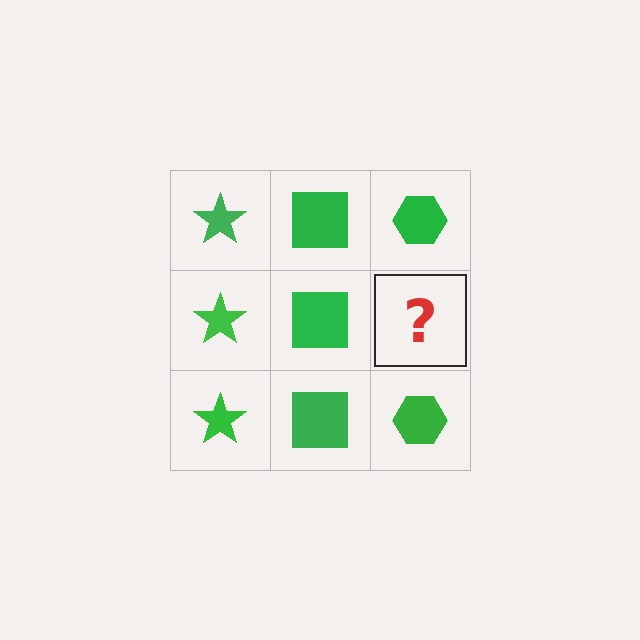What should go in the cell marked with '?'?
The missing cell should contain a green hexagon.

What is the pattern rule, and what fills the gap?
The rule is that each column has a consistent shape. The gap should be filled with a green hexagon.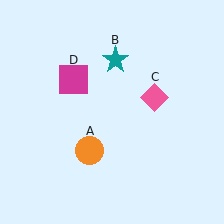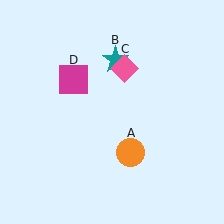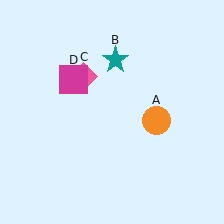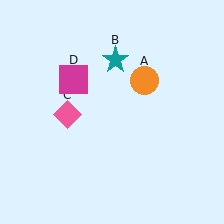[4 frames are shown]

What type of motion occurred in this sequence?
The orange circle (object A), pink diamond (object C) rotated counterclockwise around the center of the scene.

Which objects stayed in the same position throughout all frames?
Teal star (object B) and magenta square (object D) remained stationary.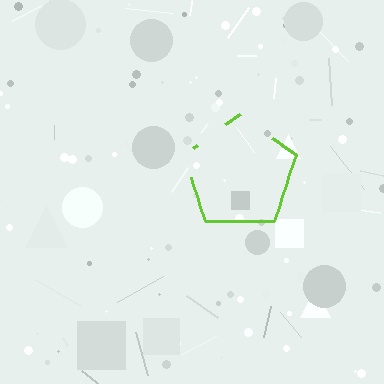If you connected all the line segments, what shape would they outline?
They would outline a pentagon.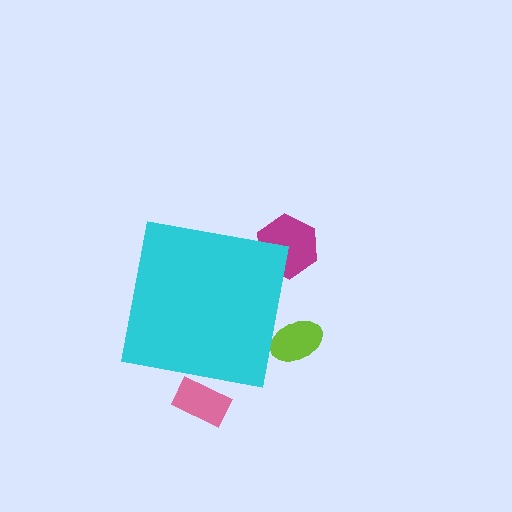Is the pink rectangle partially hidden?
Yes, the pink rectangle is partially hidden behind the cyan square.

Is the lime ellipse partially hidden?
Yes, the lime ellipse is partially hidden behind the cyan square.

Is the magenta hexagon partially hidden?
Yes, the magenta hexagon is partially hidden behind the cyan square.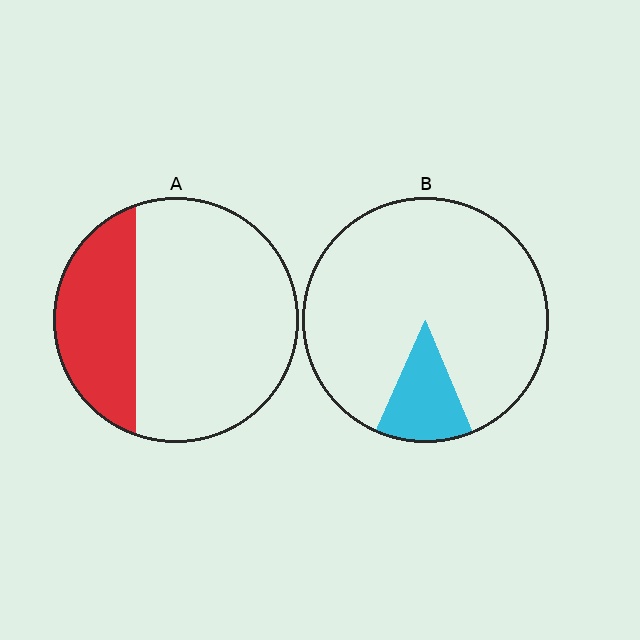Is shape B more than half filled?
No.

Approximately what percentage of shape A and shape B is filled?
A is approximately 30% and B is approximately 15%.